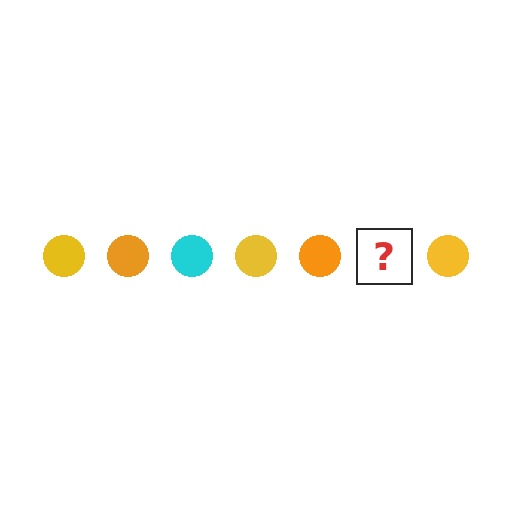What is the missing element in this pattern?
The missing element is a cyan circle.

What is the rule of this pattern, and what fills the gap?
The rule is that the pattern cycles through yellow, orange, cyan circles. The gap should be filled with a cyan circle.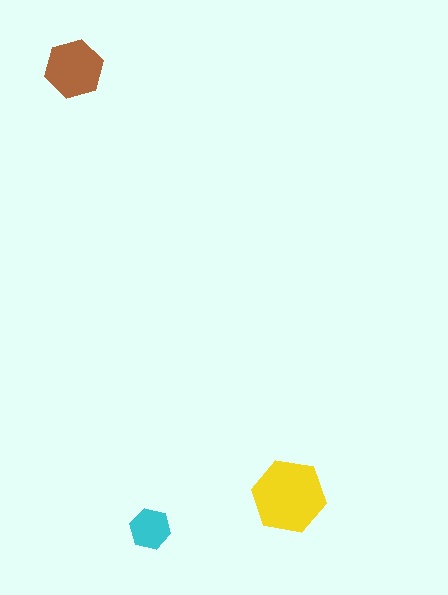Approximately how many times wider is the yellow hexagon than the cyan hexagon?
About 2 times wider.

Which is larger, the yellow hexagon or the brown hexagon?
The yellow one.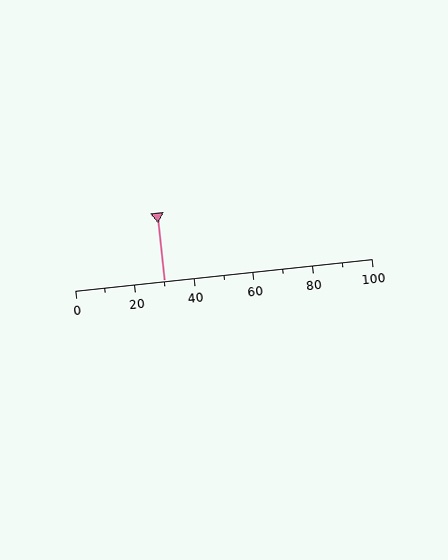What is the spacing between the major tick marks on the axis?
The major ticks are spaced 20 apart.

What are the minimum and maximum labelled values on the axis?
The axis runs from 0 to 100.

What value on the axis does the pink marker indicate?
The marker indicates approximately 30.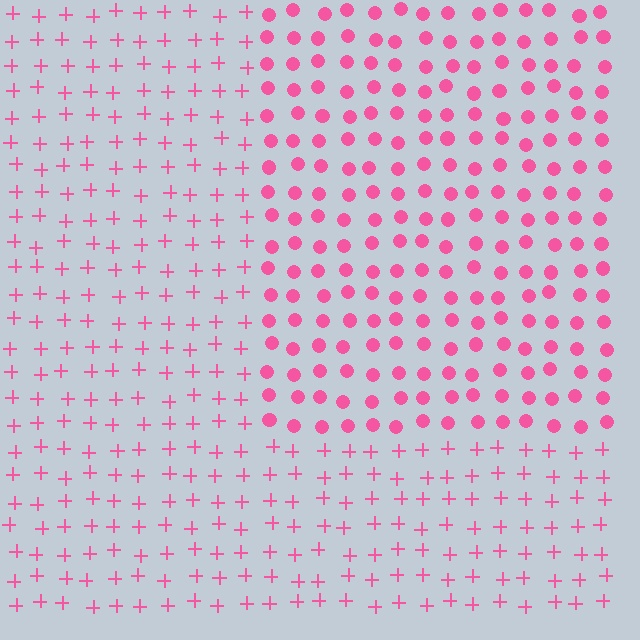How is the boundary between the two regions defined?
The boundary is defined by a change in element shape: circles inside vs. plus signs outside. All elements share the same color and spacing.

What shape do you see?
I see a rectangle.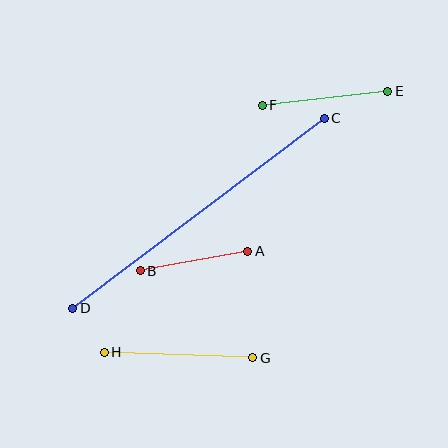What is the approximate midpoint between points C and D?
The midpoint is at approximately (199, 213) pixels.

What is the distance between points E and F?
The distance is approximately 126 pixels.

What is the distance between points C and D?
The distance is approximately 315 pixels.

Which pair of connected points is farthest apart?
Points C and D are farthest apart.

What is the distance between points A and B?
The distance is approximately 109 pixels.